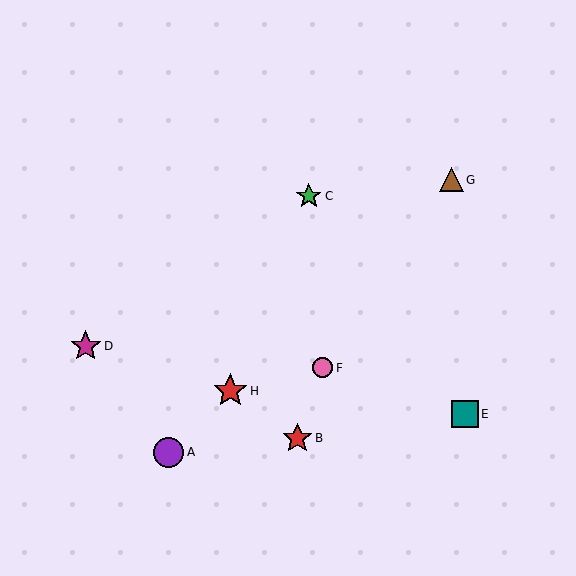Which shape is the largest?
The red star (labeled H) is the largest.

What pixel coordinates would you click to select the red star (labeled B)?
Click at (297, 438) to select the red star B.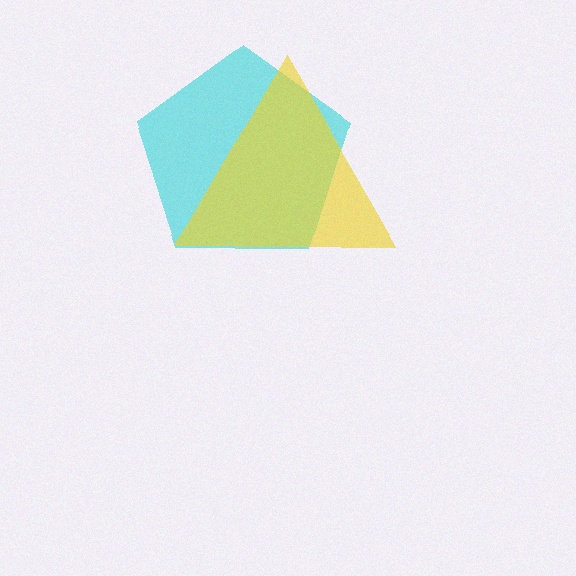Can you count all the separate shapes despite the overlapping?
Yes, there are 2 separate shapes.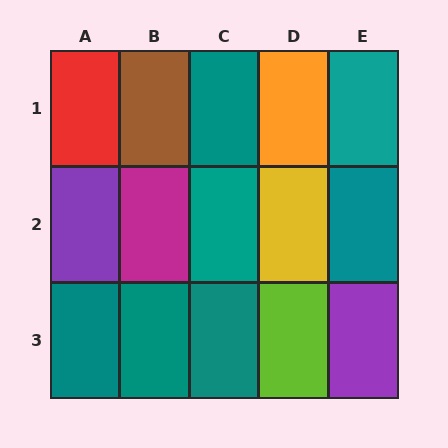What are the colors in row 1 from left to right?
Red, brown, teal, orange, teal.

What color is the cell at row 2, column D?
Yellow.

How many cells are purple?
2 cells are purple.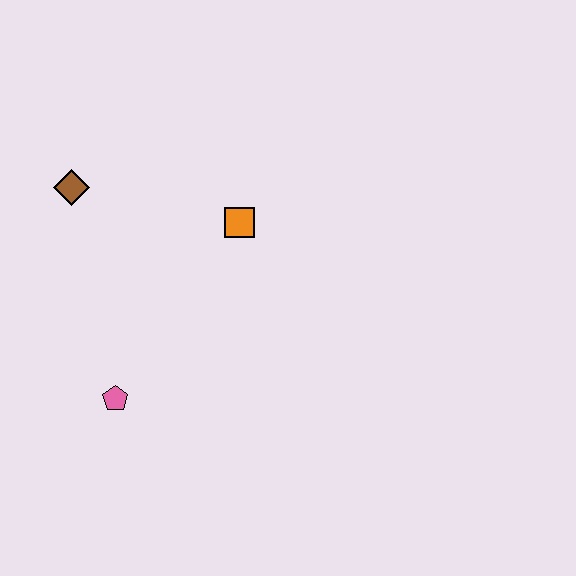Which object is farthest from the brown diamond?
The pink pentagon is farthest from the brown diamond.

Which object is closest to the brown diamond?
The orange square is closest to the brown diamond.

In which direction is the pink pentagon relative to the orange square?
The pink pentagon is below the orange square.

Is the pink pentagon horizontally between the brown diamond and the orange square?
Yes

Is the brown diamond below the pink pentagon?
No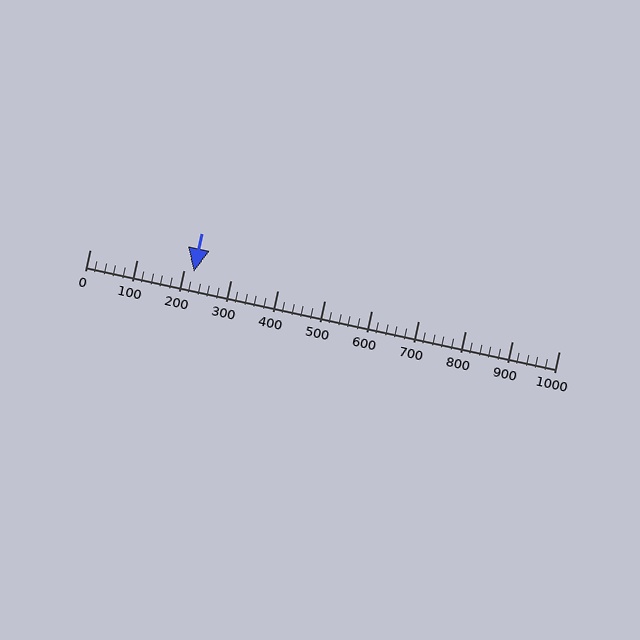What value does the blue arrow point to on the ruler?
The blue arrow points to approximately 222.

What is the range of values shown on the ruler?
The ruler shows values from 0 to 1000.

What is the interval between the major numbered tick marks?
The major tick marks are spaced 100 units apart.